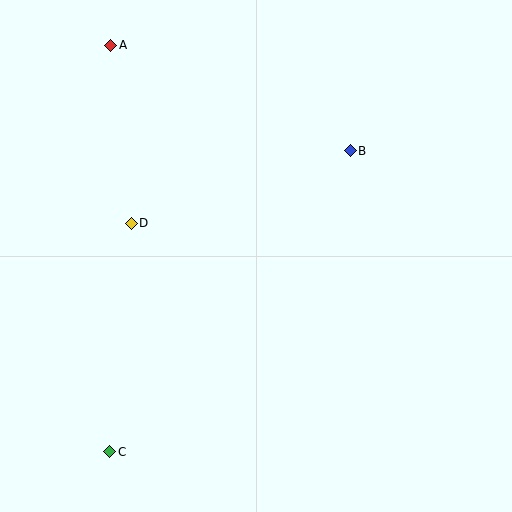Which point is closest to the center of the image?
Point D at (131, 223) is closest to the center.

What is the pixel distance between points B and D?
The distance between B and D is 231 pixels.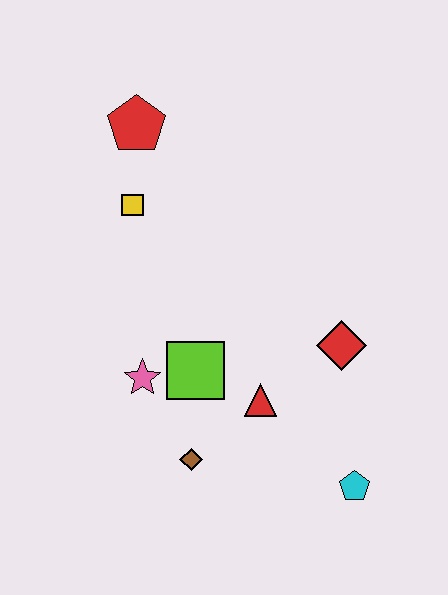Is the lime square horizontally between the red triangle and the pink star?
Yes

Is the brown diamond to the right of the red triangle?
No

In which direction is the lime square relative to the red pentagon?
The lime square is below the red pentagon.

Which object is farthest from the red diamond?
The red pentagon is farthest from the red diamond.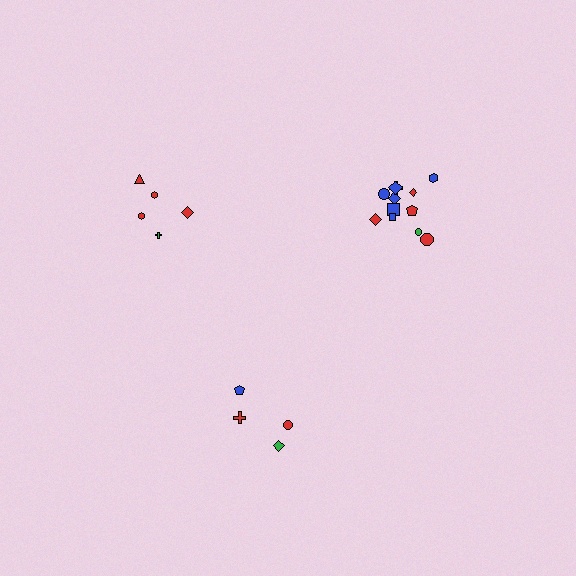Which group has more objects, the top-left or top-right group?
The top-right group.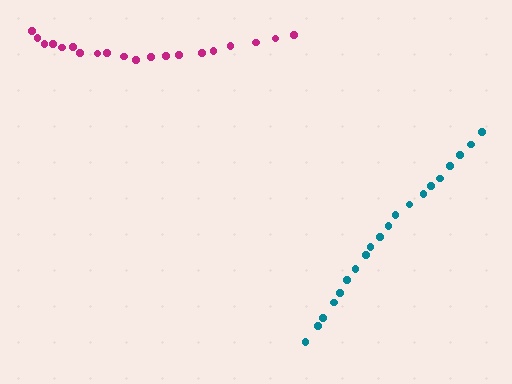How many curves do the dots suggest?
There are 2 distinct paths.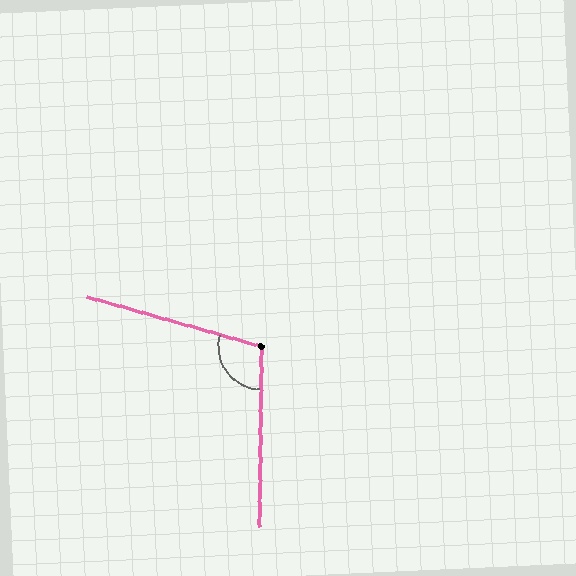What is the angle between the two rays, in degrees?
Approximately 105 degrees.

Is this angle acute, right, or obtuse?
It is obtuse.